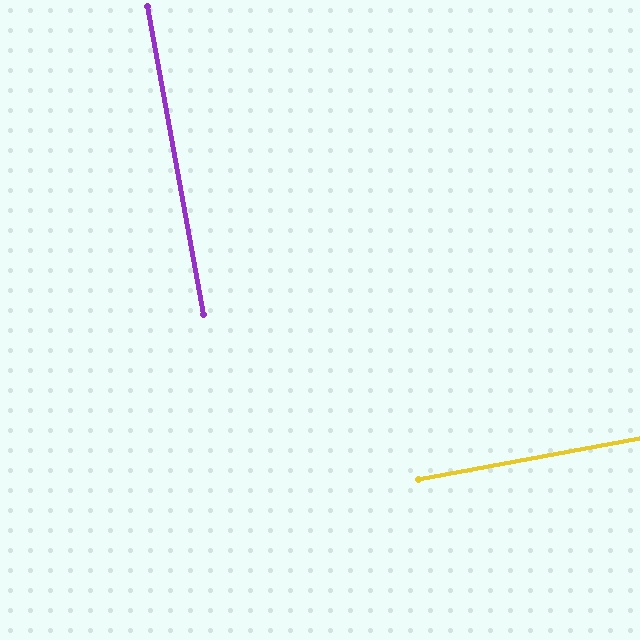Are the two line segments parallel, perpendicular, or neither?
Perpendicular — they meet at approximately 89°.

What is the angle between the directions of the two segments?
Approximately 89 degrees.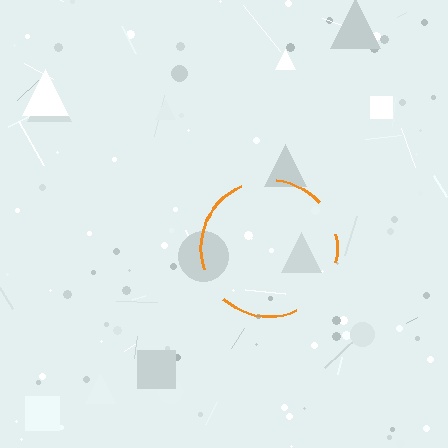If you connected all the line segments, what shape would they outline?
They would outline a circle.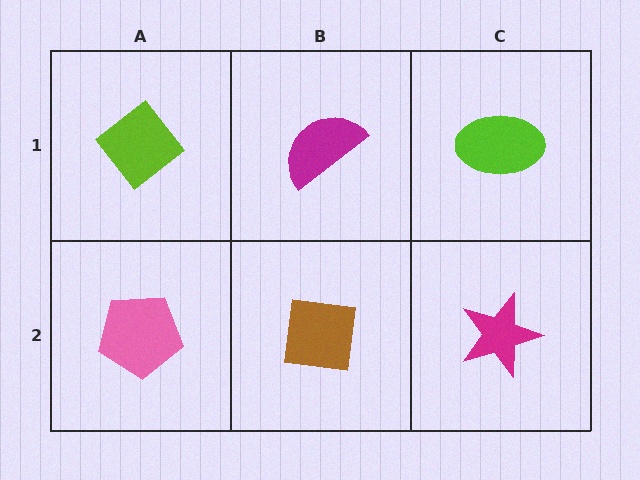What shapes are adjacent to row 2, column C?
A lime ellipse (row 1, column C), a brown square (row 2, column B).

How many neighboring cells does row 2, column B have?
3.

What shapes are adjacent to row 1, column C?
A magenta star (row 2, column C), a magenta semicircle (row 1, column B).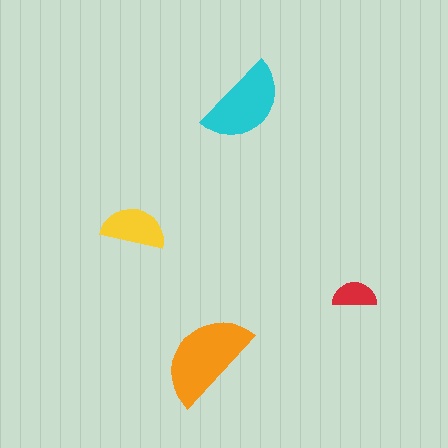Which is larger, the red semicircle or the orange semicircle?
The orange one.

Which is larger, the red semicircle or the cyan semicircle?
The cyan one.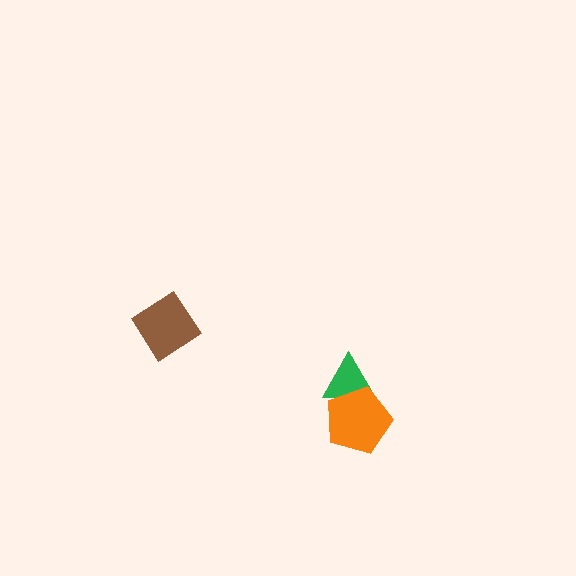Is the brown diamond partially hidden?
No, no other shape covers it.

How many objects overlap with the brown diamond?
0 objects overlap with the brown diamond.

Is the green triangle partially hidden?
Yes, it is partially covered by another shape.